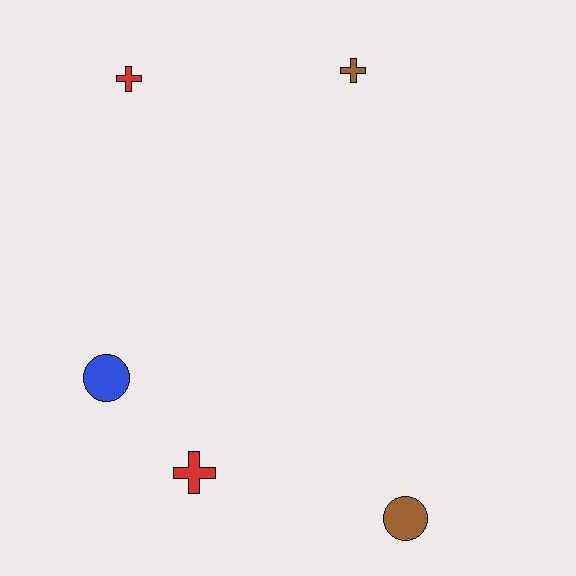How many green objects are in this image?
There are no green objects.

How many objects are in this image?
There are 5 objects.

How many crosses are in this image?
There are 3 crosses.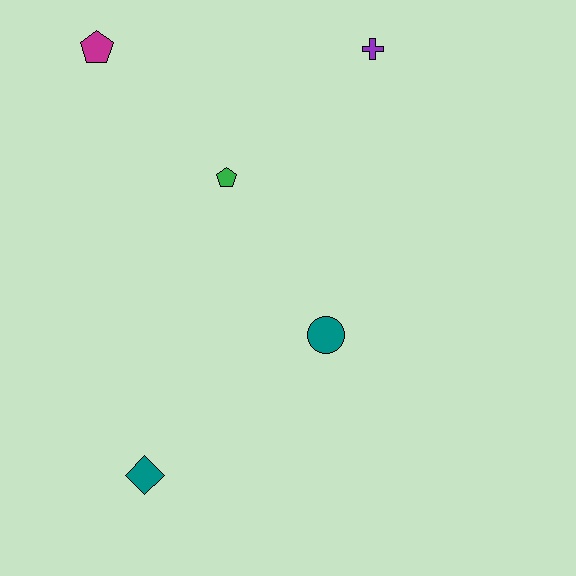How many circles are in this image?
There is 1 circle.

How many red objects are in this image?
There are no red objects.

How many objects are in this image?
There are 5 objects.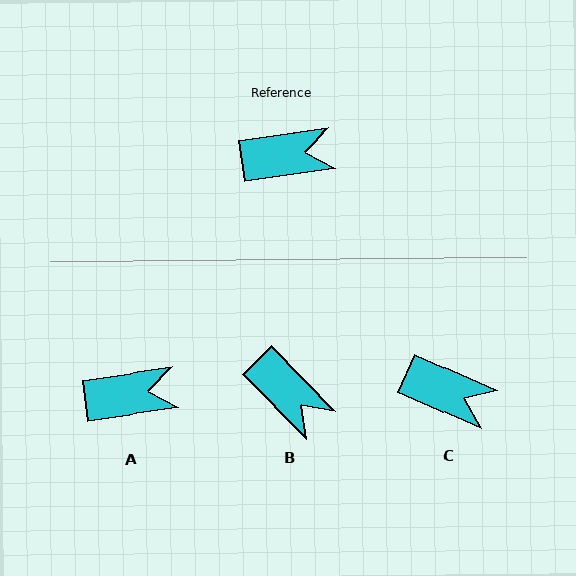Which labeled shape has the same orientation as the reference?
A.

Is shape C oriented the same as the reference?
No, it is off by about 32 degrees.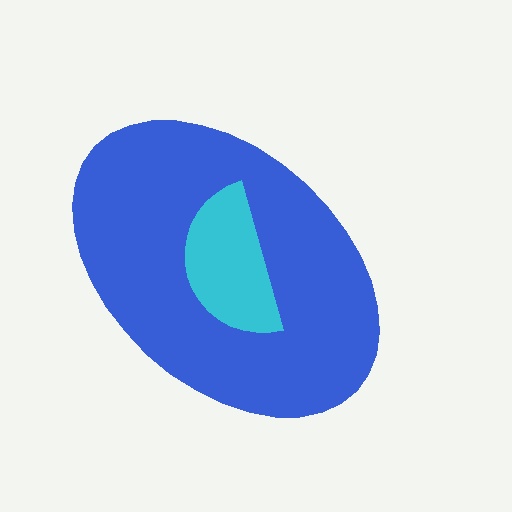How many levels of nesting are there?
2.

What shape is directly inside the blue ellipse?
The cyan semicircle.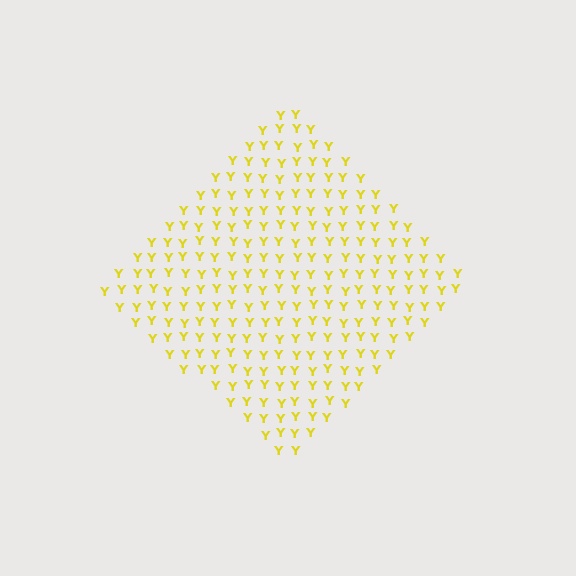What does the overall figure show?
The overall figure shows a diamond.